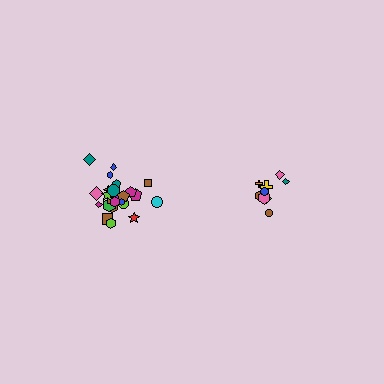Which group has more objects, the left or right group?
The left group.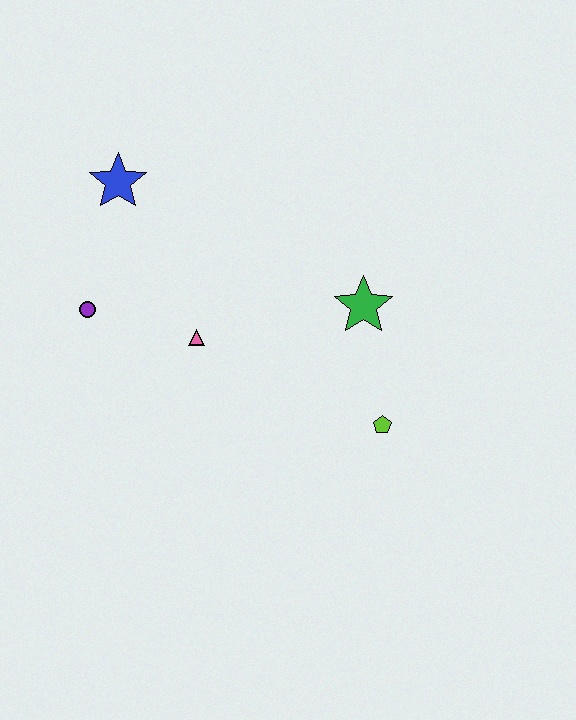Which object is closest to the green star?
The lime pentagon is closest to the green star.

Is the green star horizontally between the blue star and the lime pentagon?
Yes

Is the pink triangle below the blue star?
Yes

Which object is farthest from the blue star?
The lime pentagon is farthest from the blue star.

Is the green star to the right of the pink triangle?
Yes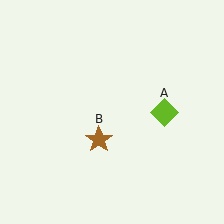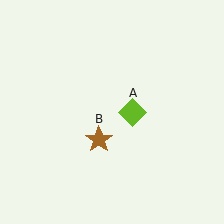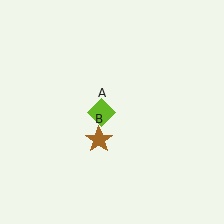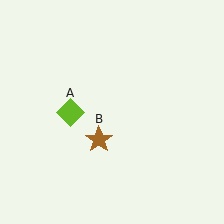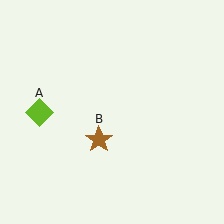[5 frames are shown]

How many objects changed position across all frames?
1 object changed position: lime diamond (object A).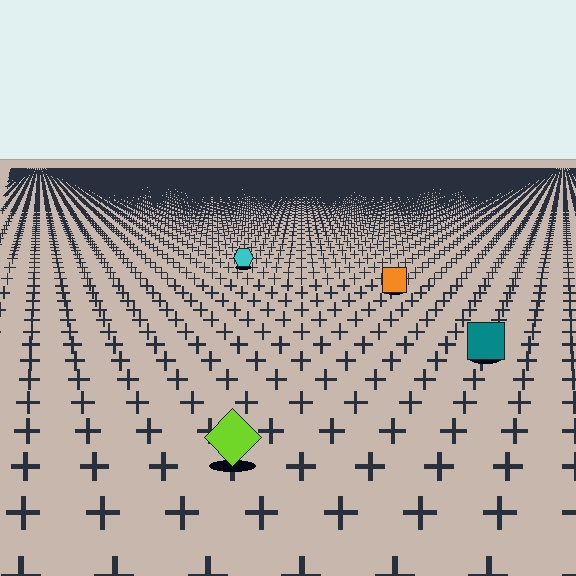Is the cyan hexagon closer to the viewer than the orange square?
No. The orange square is closer — you can tell from the texture gradient: the ground texture is coarser near it.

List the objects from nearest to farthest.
From nearest to farthest: the lime diamond, the teal square, the orange square, the cyan hexagon.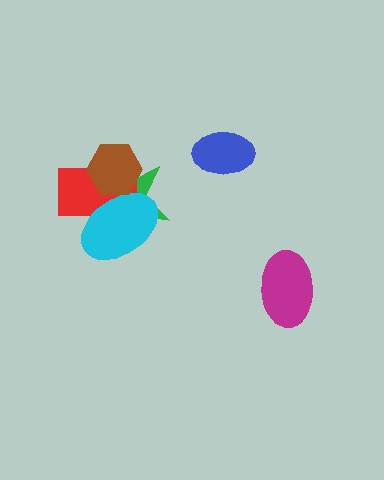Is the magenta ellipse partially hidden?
No, no other shape covers it.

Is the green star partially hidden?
Yes, it is partially covered by another shape.